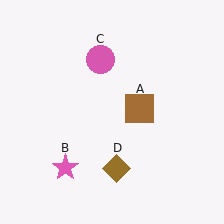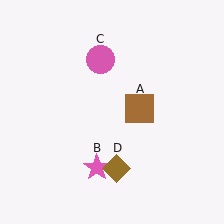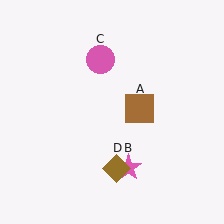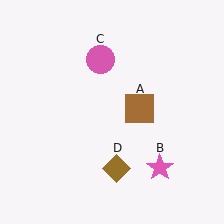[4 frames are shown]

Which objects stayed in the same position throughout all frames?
Brown square (object A) and pink circle (object C) and brown diamond (object D) remained stationary.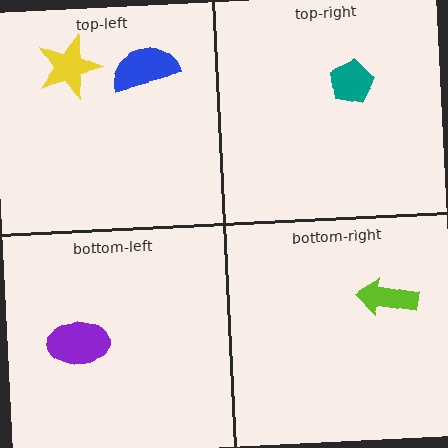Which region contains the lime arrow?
The bottom-right region.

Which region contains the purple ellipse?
The bottom-left region.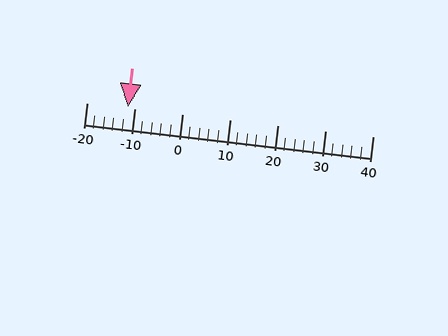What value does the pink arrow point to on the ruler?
The pink arrow points to approximately -11.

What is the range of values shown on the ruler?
The ruler shows values from -20 to 40.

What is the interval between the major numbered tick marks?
The major tick marks are spaced 10 units apart.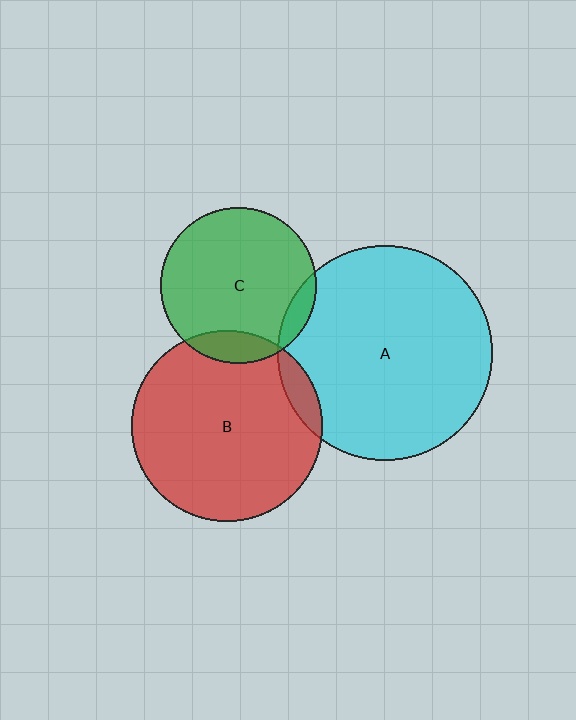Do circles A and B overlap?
Yes.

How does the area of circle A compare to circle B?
Approximately 1.3 times.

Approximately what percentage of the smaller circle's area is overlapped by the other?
Approximately 5%.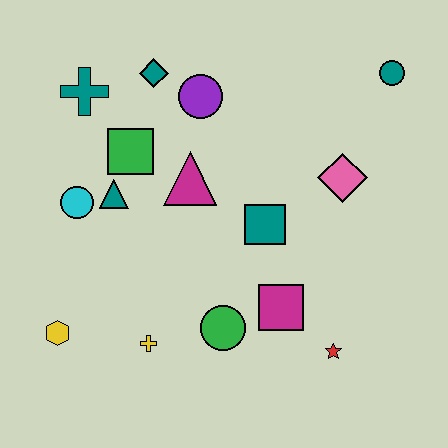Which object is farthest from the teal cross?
The red star is farthest from the teal cross.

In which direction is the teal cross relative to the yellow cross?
The teal cross is above the yellow cross.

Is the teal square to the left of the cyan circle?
No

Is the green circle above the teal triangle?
No